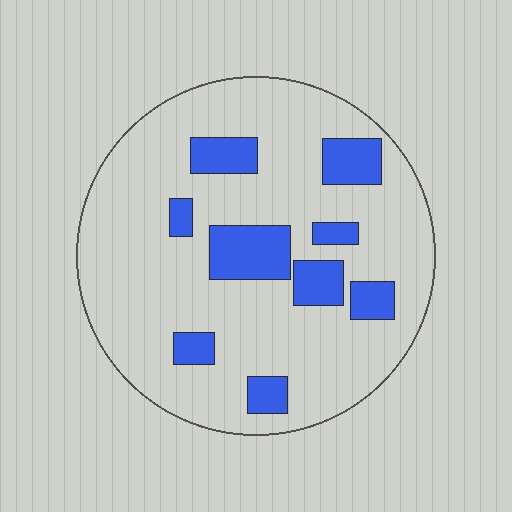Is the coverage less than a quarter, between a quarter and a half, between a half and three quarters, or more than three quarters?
Less than a quarter.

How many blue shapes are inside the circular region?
9.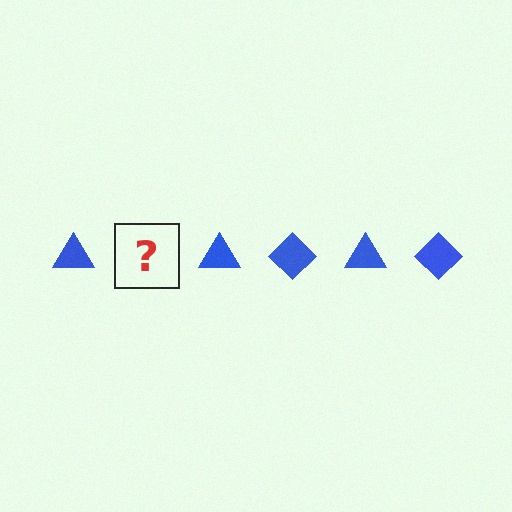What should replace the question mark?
The question mark should be replaced with a blue diamond.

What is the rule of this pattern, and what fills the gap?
The rule is that the pattern cycles through triangle, diamond shapes in blue. The gap should be filled with a blue diamond.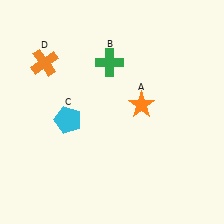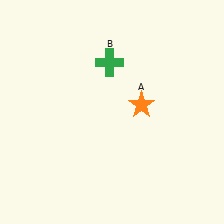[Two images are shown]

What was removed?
The orange cross (D), the cyan pentagon (C) were removed in Image 2.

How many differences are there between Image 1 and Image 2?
There are 2 differences between the two images.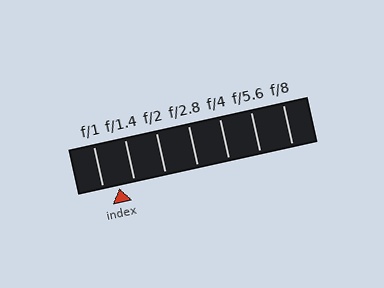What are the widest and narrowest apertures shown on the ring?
The widest aperture shown is f/1 and the narrowest is f/8.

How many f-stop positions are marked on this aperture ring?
There are 7 f-stop positions marked.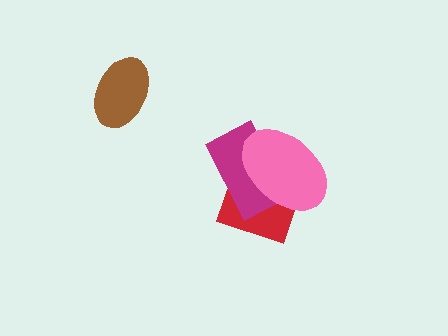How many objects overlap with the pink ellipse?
2 objects overlap with the pink ellipse.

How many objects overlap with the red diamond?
2 objects overlap with the red diamond.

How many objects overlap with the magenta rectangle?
2 objects overlap with the magenta rectangle.